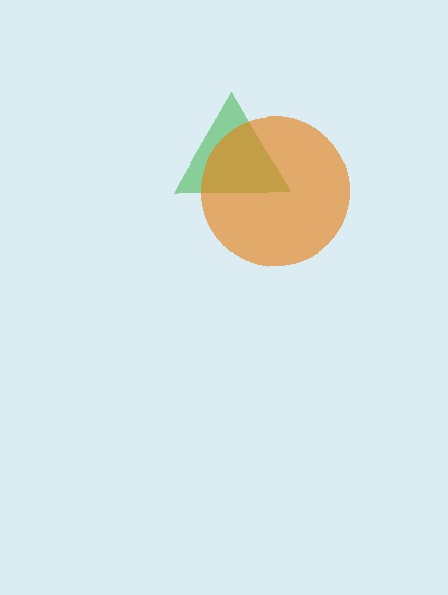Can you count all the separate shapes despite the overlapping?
Yes, there are 2 separate shapes.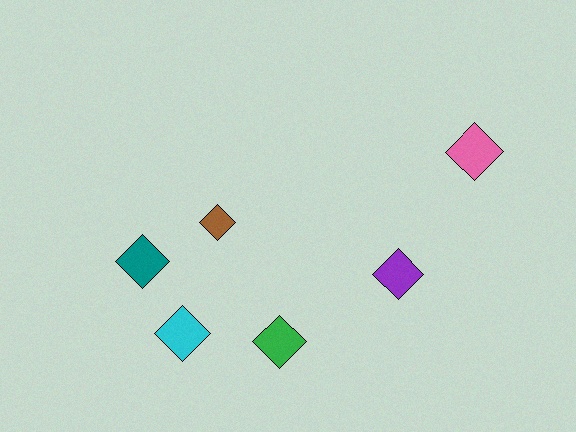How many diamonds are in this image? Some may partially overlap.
There are 6 diamonds.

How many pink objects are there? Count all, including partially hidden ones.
There is 1 pink object.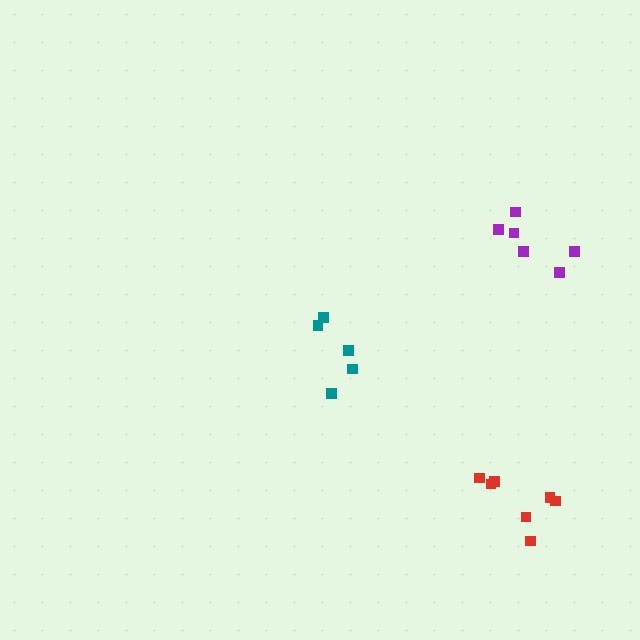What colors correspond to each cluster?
The clusters are colored: teal, purple, red.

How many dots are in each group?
Group 1: 5 dots, Group 2: 6 dots, Group 3: 7 dots (18 total).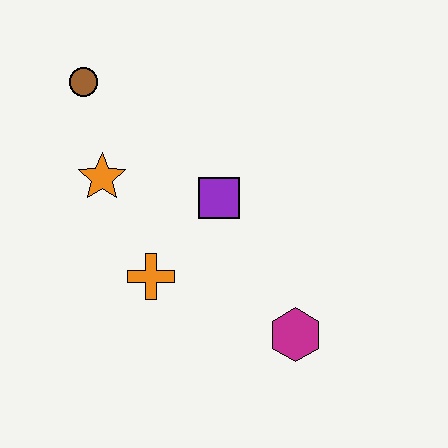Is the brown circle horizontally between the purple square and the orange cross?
No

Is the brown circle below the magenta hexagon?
No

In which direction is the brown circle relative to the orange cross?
The brown circle is above the orange cross.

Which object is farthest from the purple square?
The brown circle is farthest from the purple square.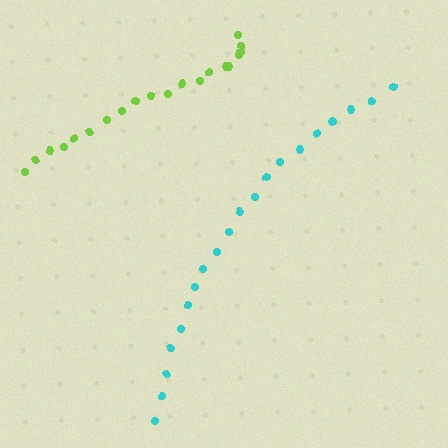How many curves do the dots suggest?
There are 2 distinct paths.